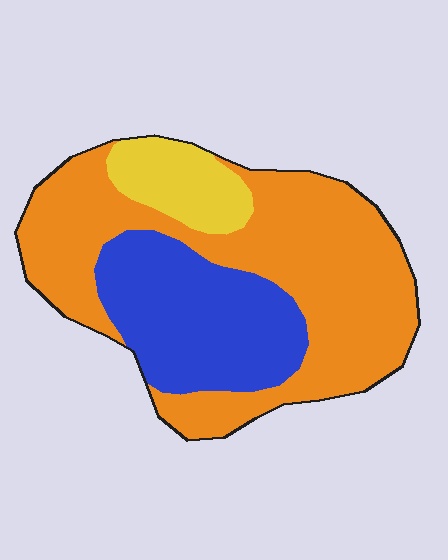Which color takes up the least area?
Yellow, at roughly 10%.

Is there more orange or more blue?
Orange.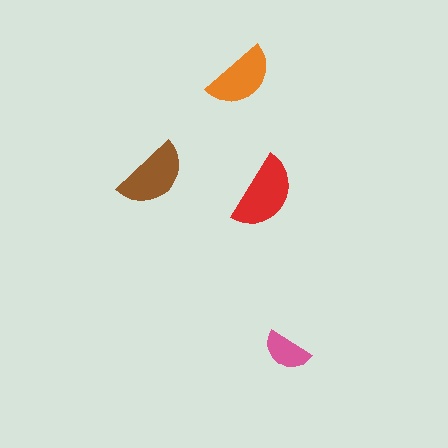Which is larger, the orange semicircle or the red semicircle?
The red one.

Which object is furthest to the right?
The pink semicircle is rightmost.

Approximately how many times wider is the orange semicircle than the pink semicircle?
About 1.5 times wider.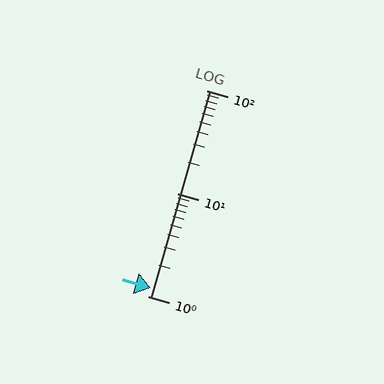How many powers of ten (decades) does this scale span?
The scale spans 2 decades, from 1 to 100.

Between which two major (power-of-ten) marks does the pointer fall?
The pointer is between 1 and 10.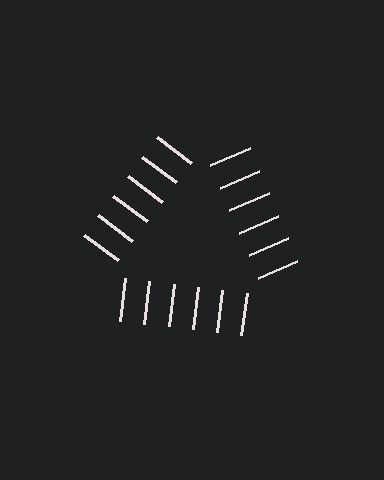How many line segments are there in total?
18 — 6 along each of the 3 edges.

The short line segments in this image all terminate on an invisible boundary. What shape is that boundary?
An illusory triangle — the line segments terminate on its edges but no continuous stroke is drawn.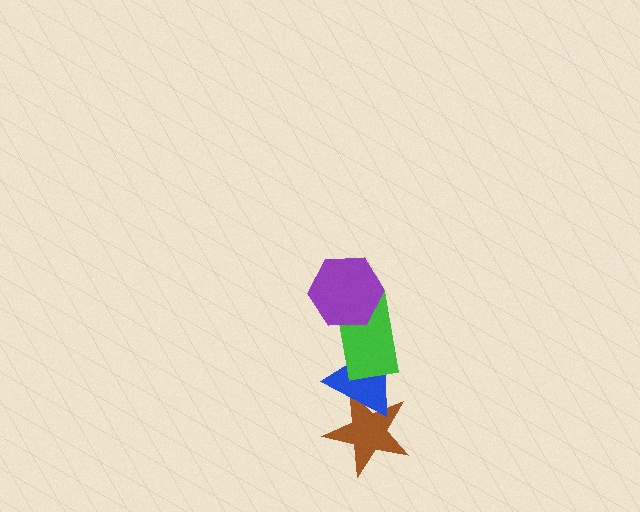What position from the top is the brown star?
The brown star is 4th from the top.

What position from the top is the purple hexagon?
The purple hexagon is 1st from the top.